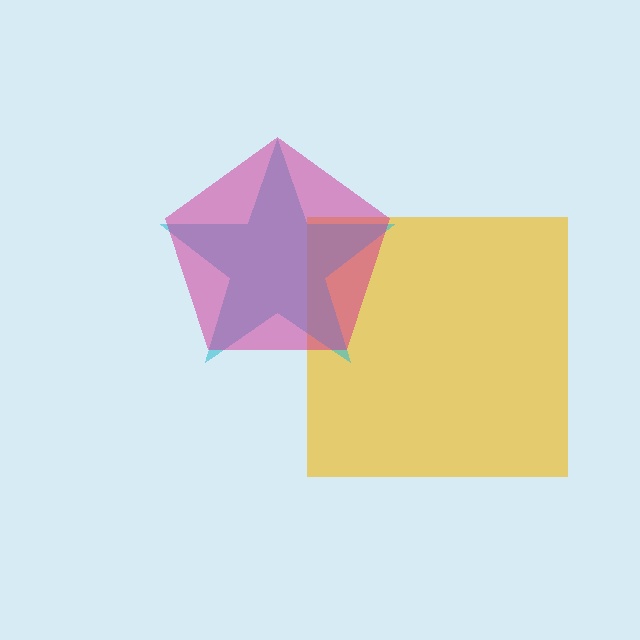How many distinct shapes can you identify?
There are 3 distinct shapes: a yellow square, a cyan star, a magenta pentagon.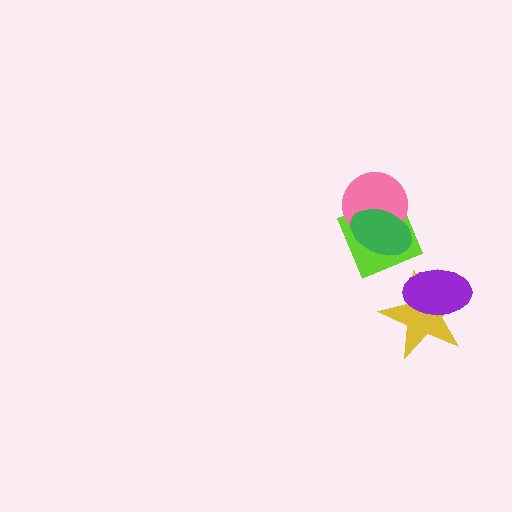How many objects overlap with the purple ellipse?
1 object overlaps with the purple ellipse.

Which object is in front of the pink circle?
The green ellipse is in front of the pink circle.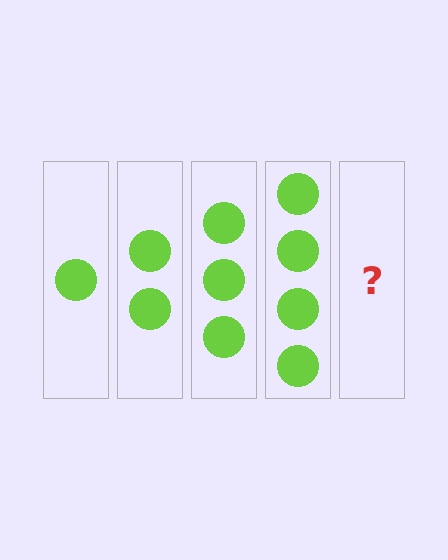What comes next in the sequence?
The next element should be 5 circles.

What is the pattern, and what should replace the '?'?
The pattern is that each step adds one more circle. The '?' should be 5 circles.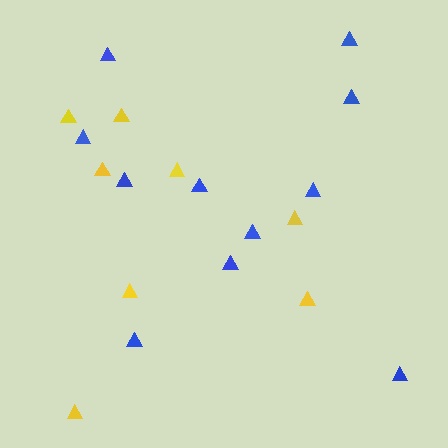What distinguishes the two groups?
There are 2 groups: one group of yellow triangles (8) and one group of blue triangles (11).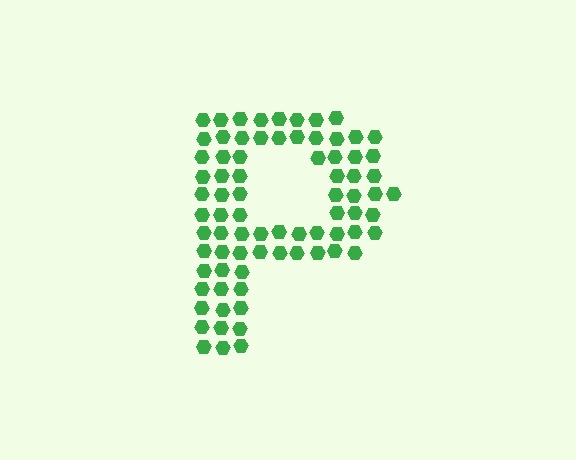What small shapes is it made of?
It is made of small hexagons.